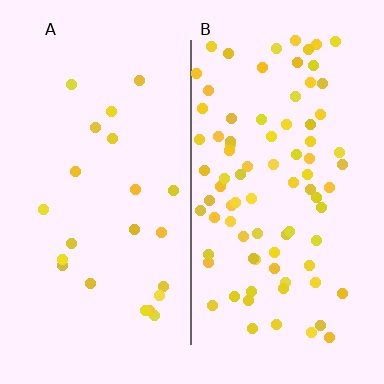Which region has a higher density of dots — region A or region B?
B (the right).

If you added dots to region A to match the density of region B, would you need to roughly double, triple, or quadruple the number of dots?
Approximately quadruple.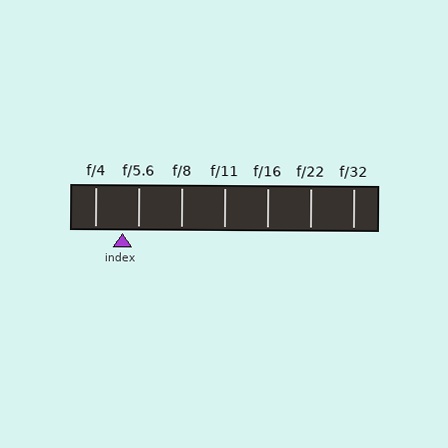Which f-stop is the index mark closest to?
The index mark is closest to f/5.6.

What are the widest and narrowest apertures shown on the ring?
The widest aperture shown is f/4 and the narrowest is f/32.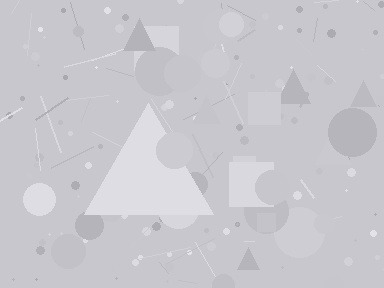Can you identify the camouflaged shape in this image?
The camouflaged shape is a triangle.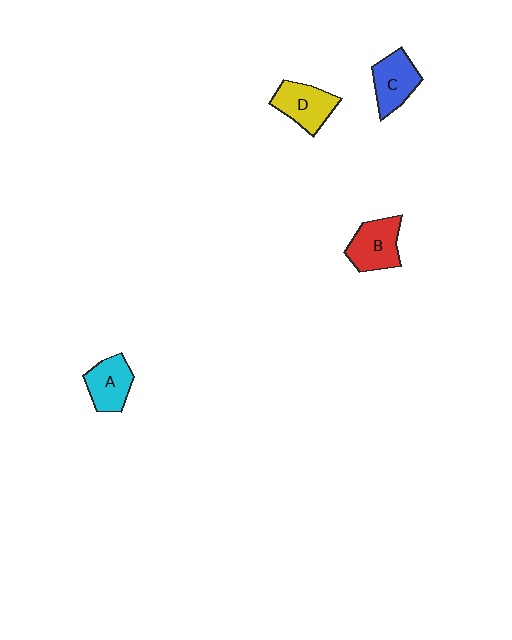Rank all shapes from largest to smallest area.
From largest to smallest: B (red), D (yellow), C (blue), A (cyan).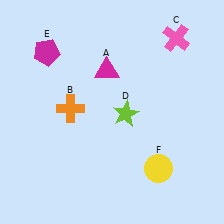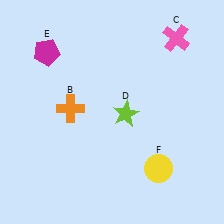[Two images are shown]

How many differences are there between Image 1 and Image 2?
There is 1 difference between the two images.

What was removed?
The magenta triangle (A) was removed in Image 2.